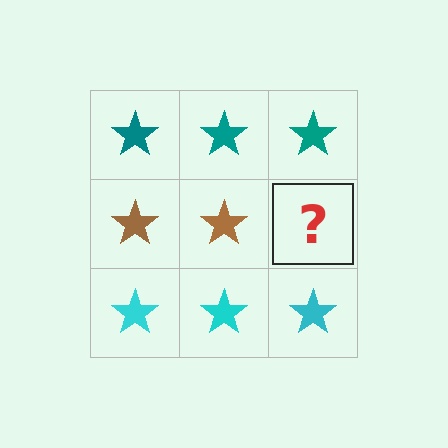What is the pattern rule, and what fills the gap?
The rule is that each row has a consistent color. The gap should be filled with a brown star.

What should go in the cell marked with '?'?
The missing cell should contain a brown star.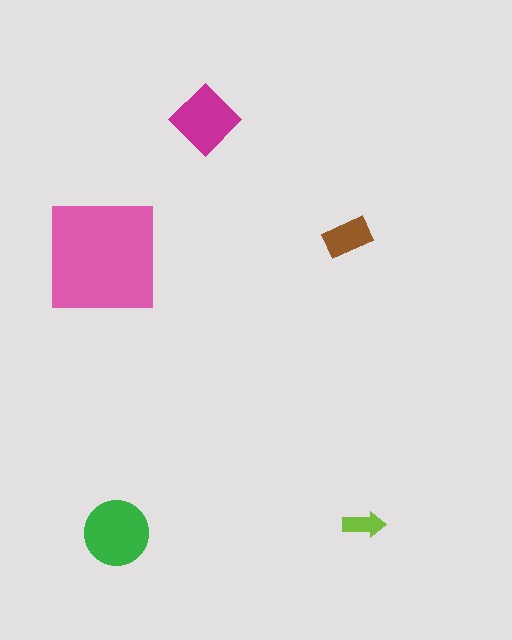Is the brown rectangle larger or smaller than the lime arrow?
Larger.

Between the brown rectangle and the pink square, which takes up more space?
The pink square.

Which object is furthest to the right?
The lime arrow is rightmost.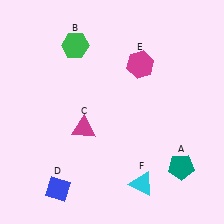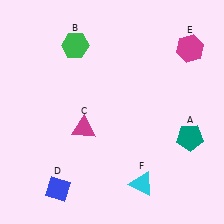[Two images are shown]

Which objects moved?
The objects that moved are: the teal pentagon (A), the magenta hexagon (E).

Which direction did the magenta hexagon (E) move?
The magenta hexagon (E) moved right.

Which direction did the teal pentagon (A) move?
The teal pentagon (A) moved up.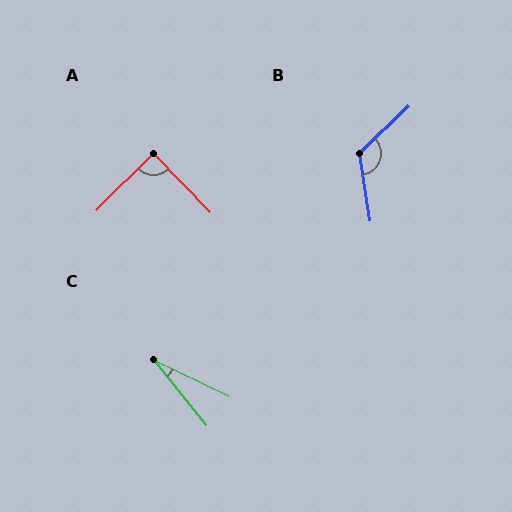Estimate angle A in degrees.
Approximately 89 degrees.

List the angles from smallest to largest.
C (26°), A (89°), B (125°).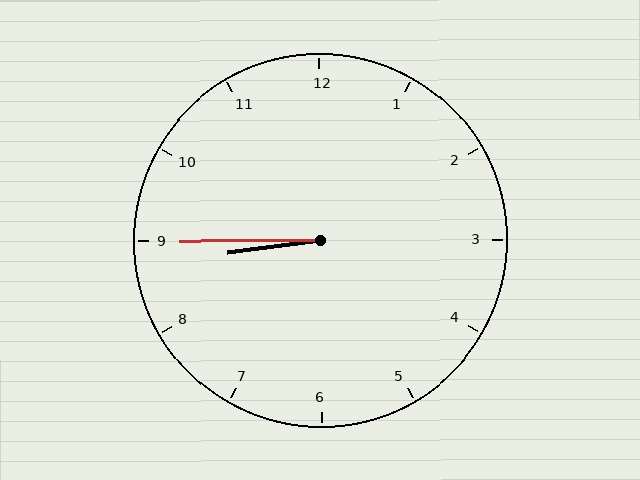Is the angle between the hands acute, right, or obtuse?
It is acute.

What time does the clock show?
8:45.